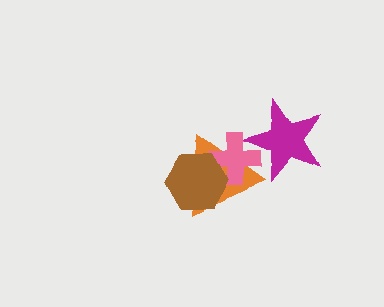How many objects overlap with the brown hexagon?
2 objects overlap with the brown hexagon.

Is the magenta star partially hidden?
Yes, it is partially covered by another shape.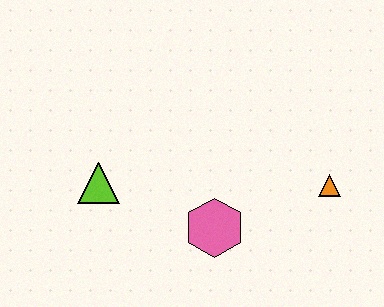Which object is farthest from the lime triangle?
The orange triangle is farthest from the lime triangle.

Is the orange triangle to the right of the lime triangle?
Yes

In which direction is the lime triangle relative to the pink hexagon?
The lime triangle is to the left of the pink hexagon.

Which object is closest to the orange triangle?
The pink hexagon is closest to the orange triangle.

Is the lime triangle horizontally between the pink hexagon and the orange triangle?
No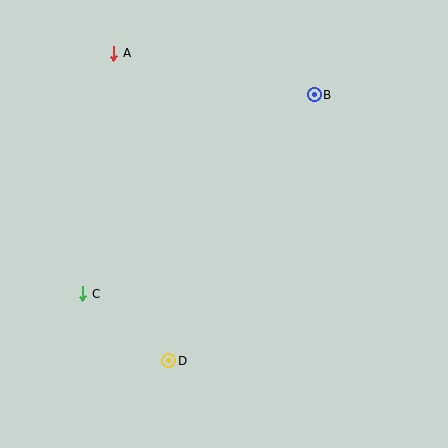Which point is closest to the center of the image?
Point D at (169, 361) is closest to the center.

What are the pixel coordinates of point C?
Point C is at (83, 294).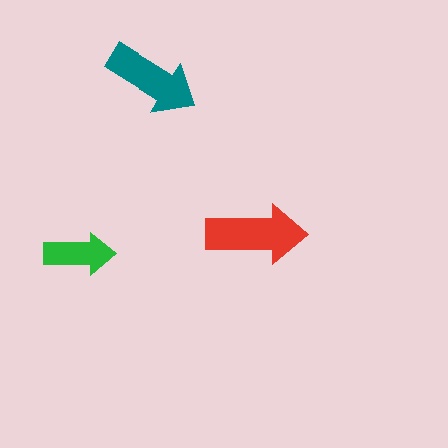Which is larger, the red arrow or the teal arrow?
The red one.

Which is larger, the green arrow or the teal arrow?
The teal one.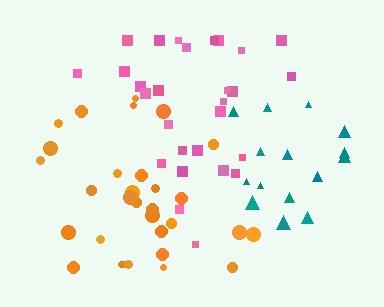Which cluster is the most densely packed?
Orange.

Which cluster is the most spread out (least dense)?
Pink.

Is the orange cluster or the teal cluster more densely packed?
Orange.